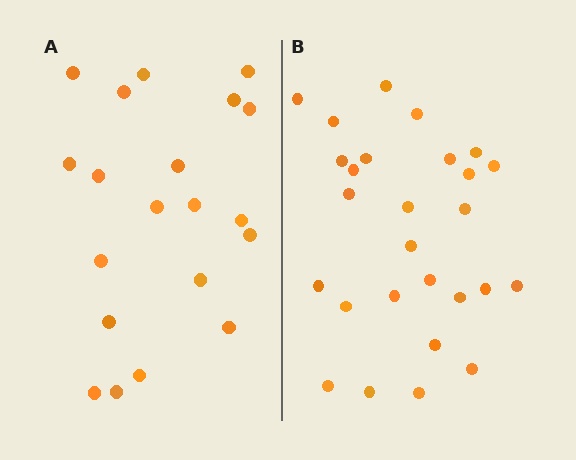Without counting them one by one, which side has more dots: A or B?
Region B (the right region) has more dots.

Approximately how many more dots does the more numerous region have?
Region B has roughly 8 or so more dots than region A.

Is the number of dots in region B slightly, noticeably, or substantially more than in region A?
Region B has noticeably more, but not dramatically so. The ratio is roughly 1.4 to 1.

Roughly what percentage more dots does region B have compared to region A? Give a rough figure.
About 35% more.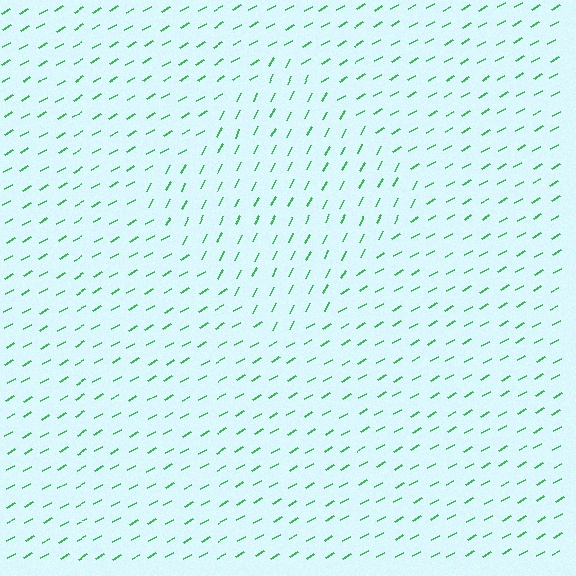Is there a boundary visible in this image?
Yes, there is a texture boundary formed by a change in line orientation.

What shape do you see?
I see a diamond.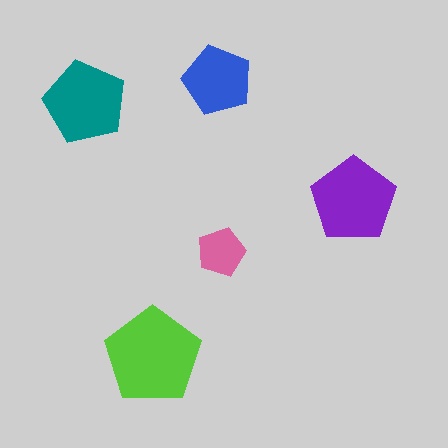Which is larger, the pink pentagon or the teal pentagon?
The teal one.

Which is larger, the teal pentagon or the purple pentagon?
The purple one.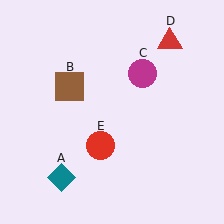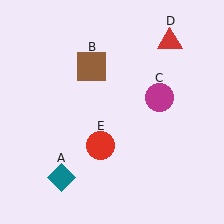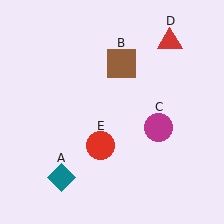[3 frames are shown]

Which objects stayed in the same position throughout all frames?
Teal diamond (object A) and red triangle (object D) and red circle (object E) remained stationary.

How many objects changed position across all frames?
2 objects changed position: brown square (object B), magenta circle (object C).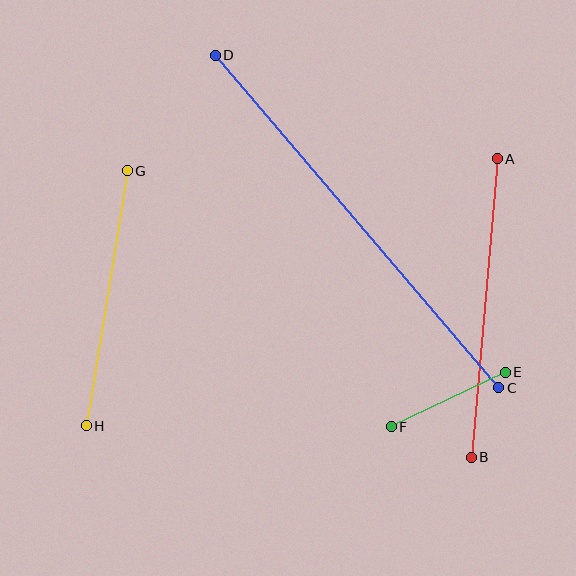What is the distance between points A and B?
The distance is approximately 300 pixels.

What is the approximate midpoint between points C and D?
The midpoint is at approximately (357, 222) pixels.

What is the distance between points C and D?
The distance is approximately 437 pixels.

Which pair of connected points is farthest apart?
Points C and D are farthest apart.